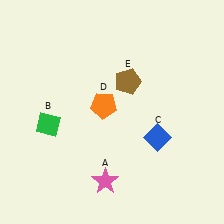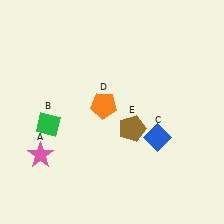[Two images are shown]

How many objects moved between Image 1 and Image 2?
2 objects moved between the two images.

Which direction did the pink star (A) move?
The pink star (A) moved left.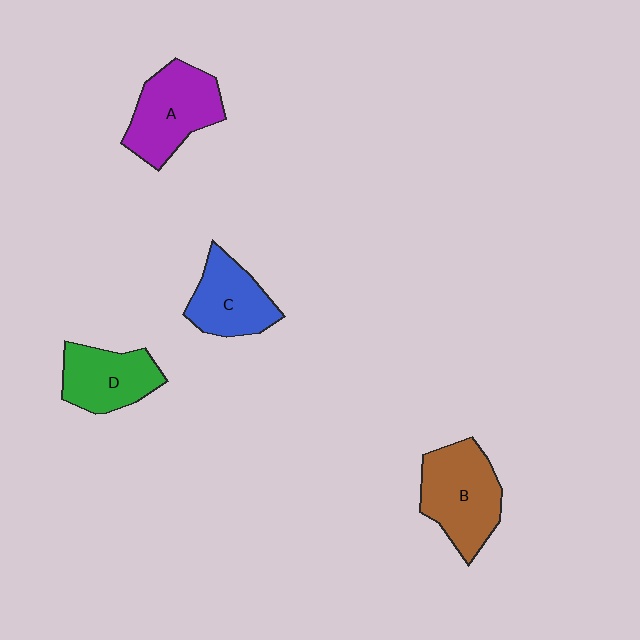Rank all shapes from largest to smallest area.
From largest to smallest: B (brown), A (purple), D (green), C (blue).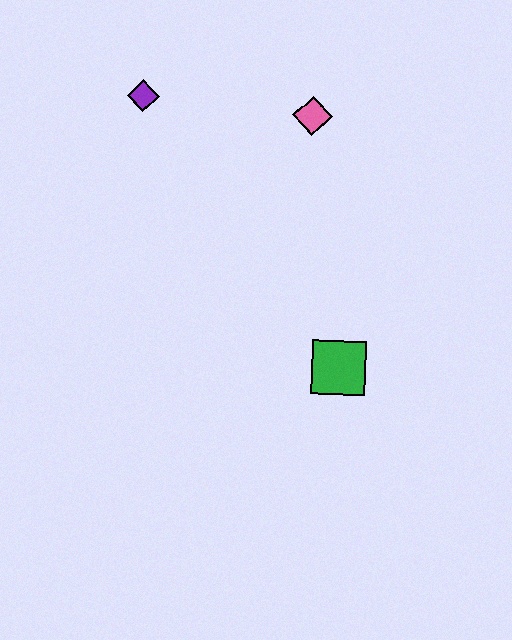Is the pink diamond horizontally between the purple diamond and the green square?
Yes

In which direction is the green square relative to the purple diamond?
The green square is below the purple diamond.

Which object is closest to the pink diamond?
The purple diamond is closest to the pink diamond.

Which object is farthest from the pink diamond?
The green square is farthest from the pink diamond.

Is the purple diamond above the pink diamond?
Yes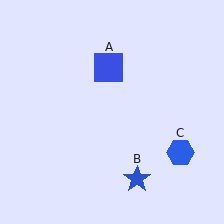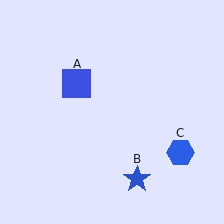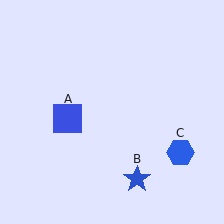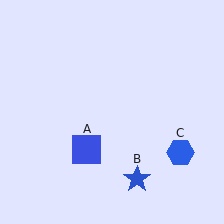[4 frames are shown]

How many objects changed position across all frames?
1 object changed position: blue square (object A).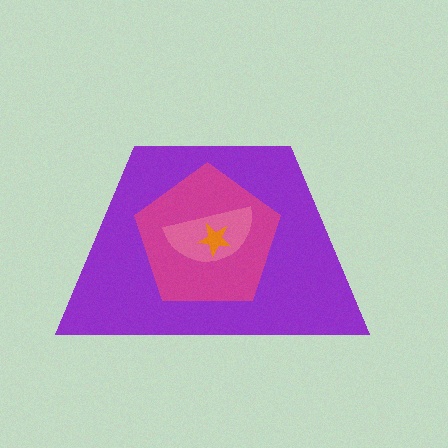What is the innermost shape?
The orange star.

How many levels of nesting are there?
4.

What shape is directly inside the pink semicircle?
The orange star.